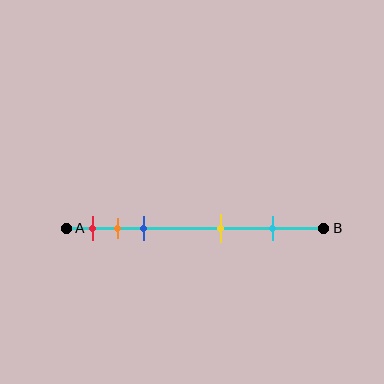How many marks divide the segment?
There are 5 marks dividing the segment.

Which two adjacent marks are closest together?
The orange and blue marks are the closest adjacent pair.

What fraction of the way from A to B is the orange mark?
The orange mark is approximately 20% (0.2) of the way from A to B.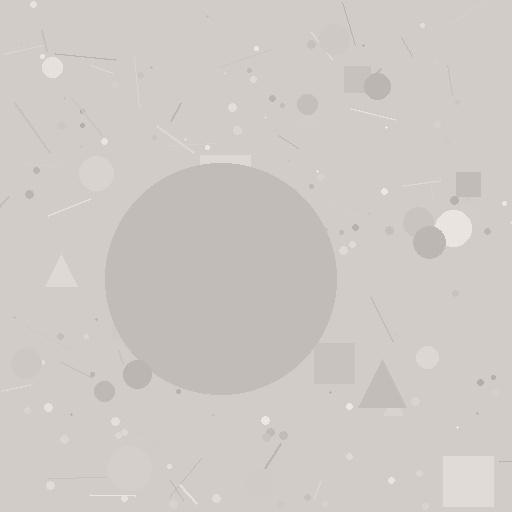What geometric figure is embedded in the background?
A circle is embedded in the background.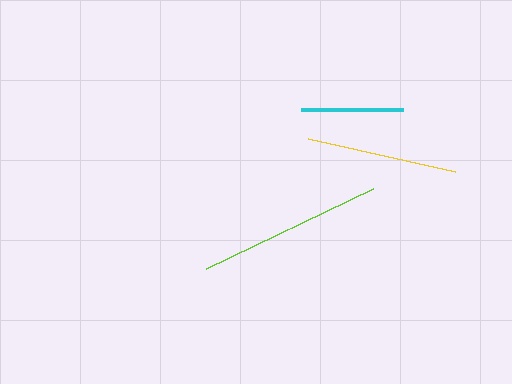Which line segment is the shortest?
The cyan line is the shortest at approximately 102 pixels.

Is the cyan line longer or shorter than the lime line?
The lime line is longer than the cyan line.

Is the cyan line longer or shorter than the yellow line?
The yellow line is longer than the cyan line.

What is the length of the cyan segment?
The cyan segment is approximately 102 pixels long.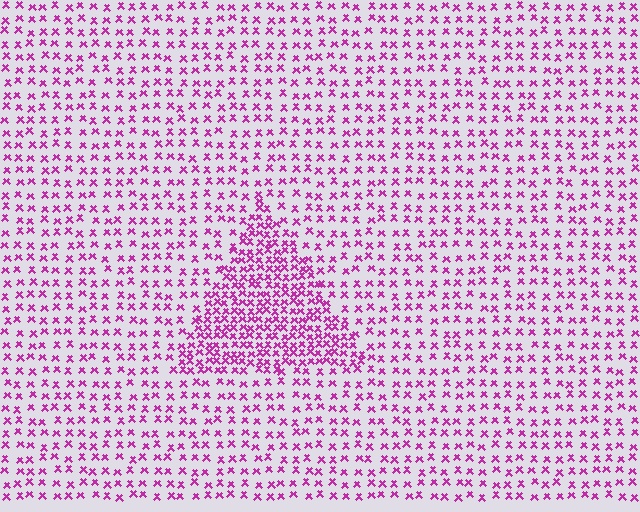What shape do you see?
I see a triangle.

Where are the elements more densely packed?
The elements are more densely packed inside the triangle boundary.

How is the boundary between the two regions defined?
The boundary is defined by a change in element density (approximately 2.2x ratio). All elements are the same color, size, and shape.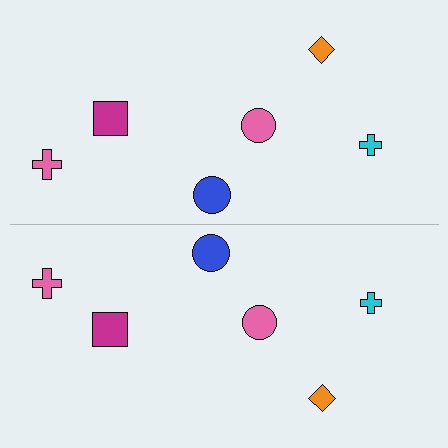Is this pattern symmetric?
Yes, this pattern has bilateral (reflection) symmetry.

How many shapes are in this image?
There are 12 shapes in this image.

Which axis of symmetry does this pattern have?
The pattern has a horizontal axis of symmetry running through the center of the image.